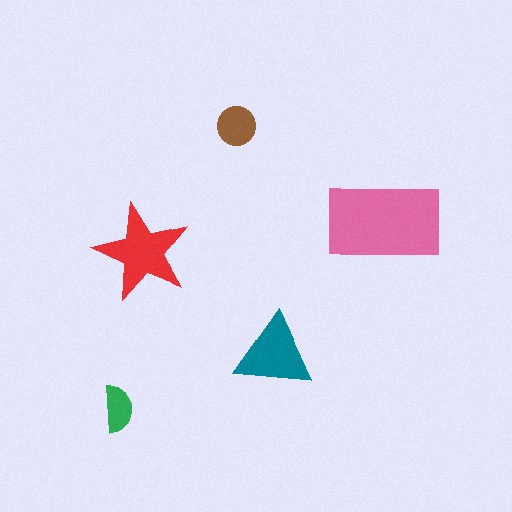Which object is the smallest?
The green semicircle.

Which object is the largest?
The pink rectangle.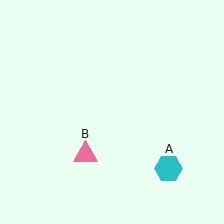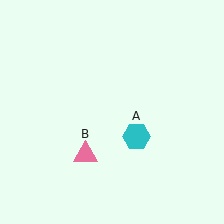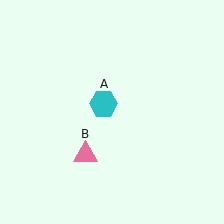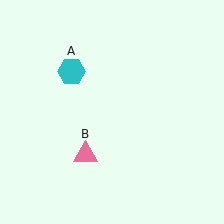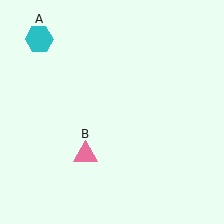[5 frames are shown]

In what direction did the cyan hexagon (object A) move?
The cyan hexagon (object A) moved up and to the left.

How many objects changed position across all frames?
1 object changed position: cyan hexagon (object A).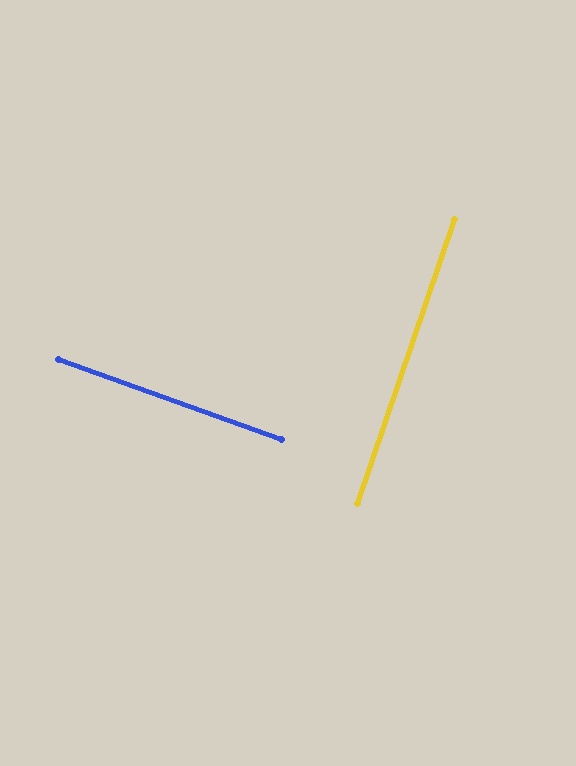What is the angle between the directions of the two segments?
Approximately 89 degrees.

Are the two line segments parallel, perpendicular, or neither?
Perpendicular — they meet at approximately 89°.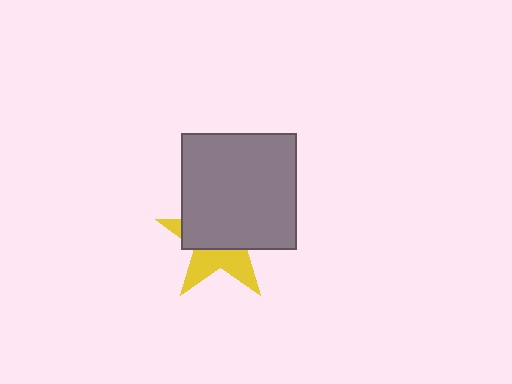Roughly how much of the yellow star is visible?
A small part of it is visible (roughly 41%).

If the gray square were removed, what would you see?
You would see the complete yellow star.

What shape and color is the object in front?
The object in front is a gray square.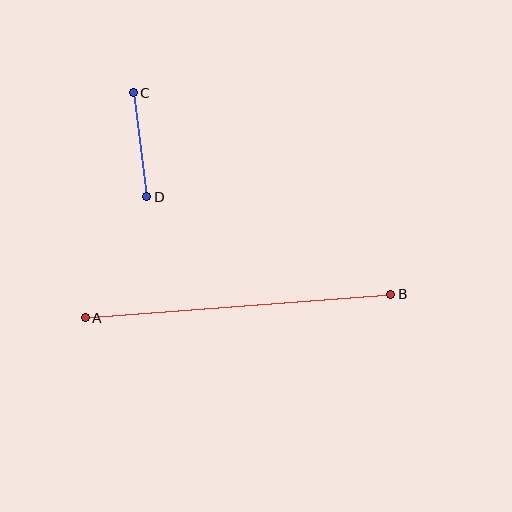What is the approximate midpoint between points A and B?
The midpoint is at approximately (238, 306) pixels.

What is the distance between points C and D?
The distance is approximately 105 pixels.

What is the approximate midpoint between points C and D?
The midpoint is at approximately (140, 145) pixels.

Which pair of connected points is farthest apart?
Points A and B are farthest apart.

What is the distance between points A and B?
The distance is approximately 306 pixels.